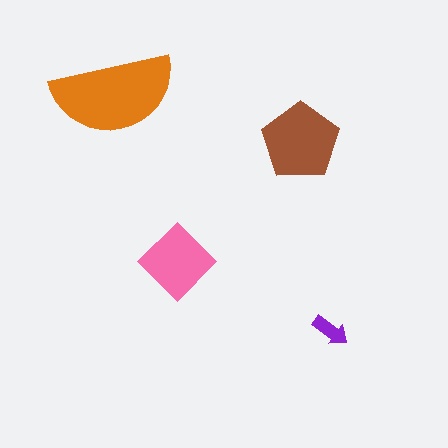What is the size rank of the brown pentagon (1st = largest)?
2nd.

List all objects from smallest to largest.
The purple arrow, the pink diamond, the brown pentagon, the orange semicircle.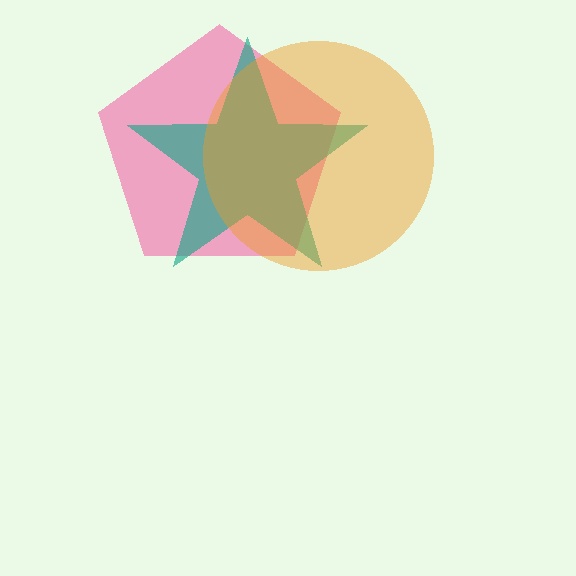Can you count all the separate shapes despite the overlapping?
Yes, there are 3 separate shapes.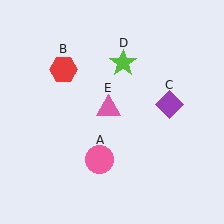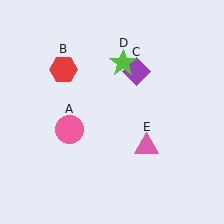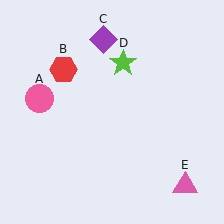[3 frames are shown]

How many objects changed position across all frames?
3 objects changed position: pink circle (object A), purple diamond (object C), pink triangle (object E).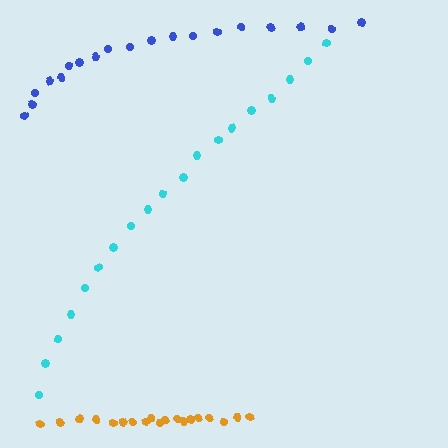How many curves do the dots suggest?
There are 3 distinct paths.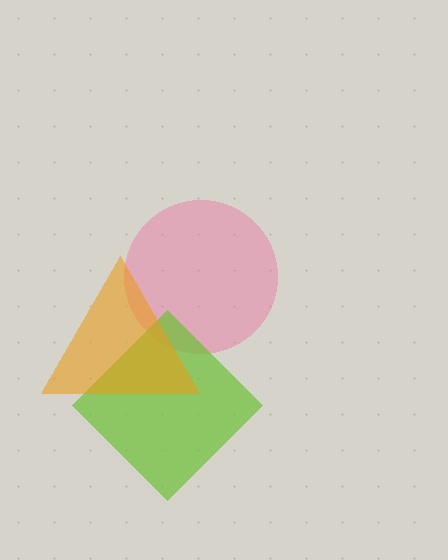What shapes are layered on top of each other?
The layered shapes are: a pink circle, a lime diamond, an orange triangle.